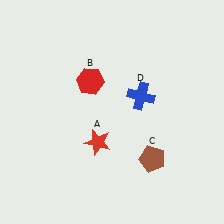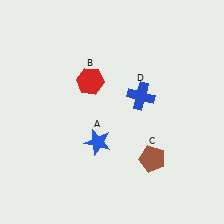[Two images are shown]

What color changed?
The star (A) changed from red in Image 1 to blue in Image 2.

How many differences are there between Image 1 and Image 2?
There is 1 difference between the two images.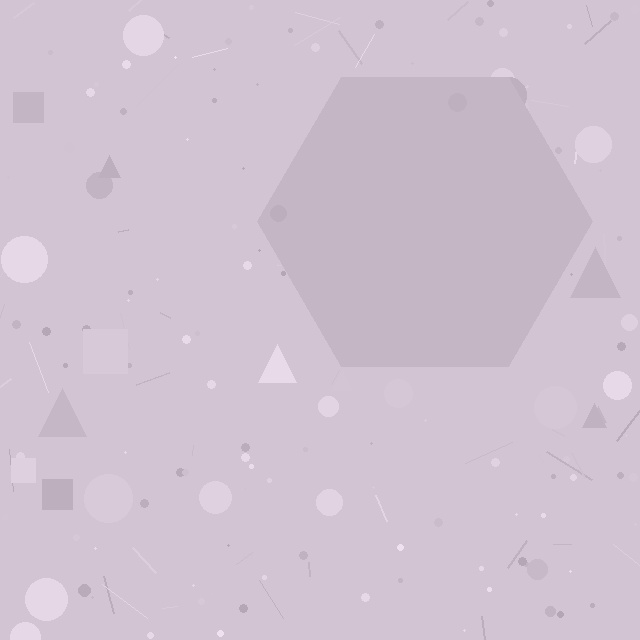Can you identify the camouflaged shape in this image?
The camouflaged shape is a hexagon.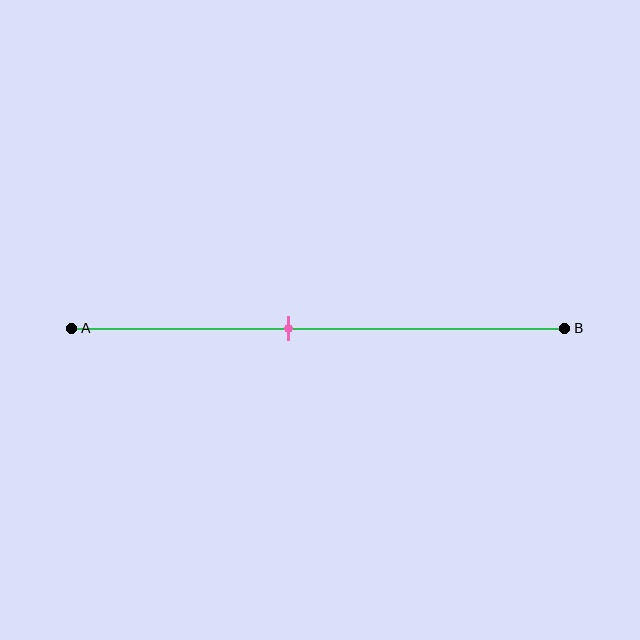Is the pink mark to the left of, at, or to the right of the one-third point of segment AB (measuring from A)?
The pink mark is to the right of the one-third point of segment AB.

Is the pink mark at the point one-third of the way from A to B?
No, the mark is at about 45% from A, not at the 33% one-third point.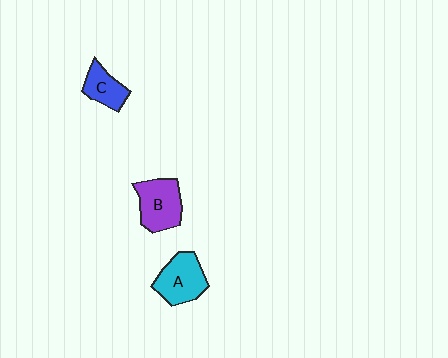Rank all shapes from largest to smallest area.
From largest to smallest: B (purple), A (cyan), C (blue).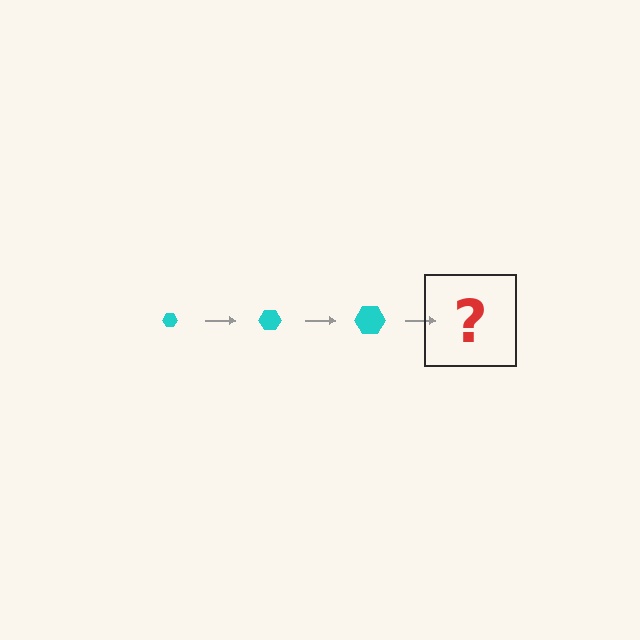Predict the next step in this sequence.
The next step is a cyan hexagon, larger than the previous one.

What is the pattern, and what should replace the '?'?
The pattern is that the hexagon gets progressively larger each step. The '?' should be a cyan hexagon, larger than the previous one.